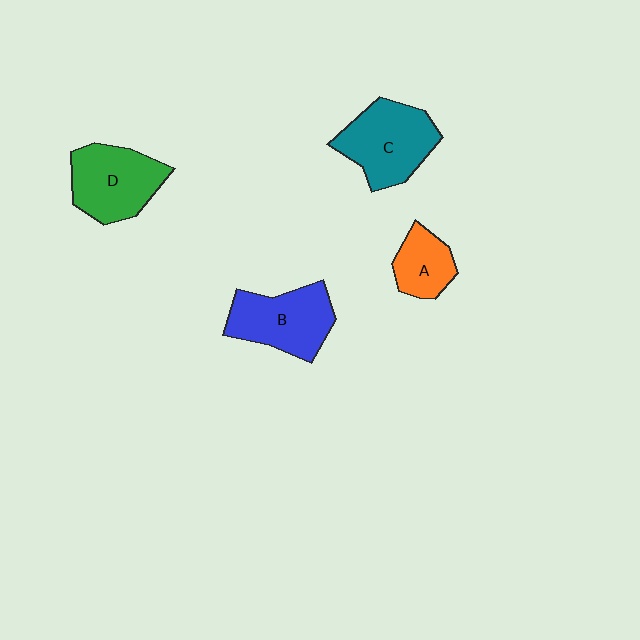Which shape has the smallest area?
Shape A (orange).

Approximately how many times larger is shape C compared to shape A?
Approximately 1.8 times.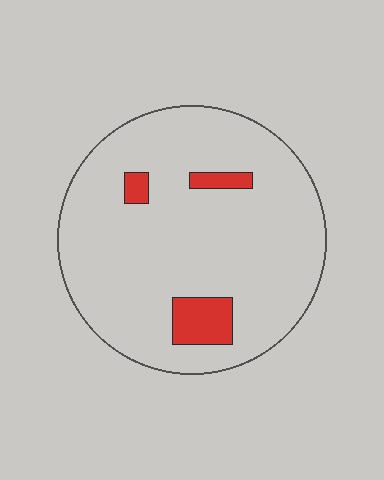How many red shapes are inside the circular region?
3.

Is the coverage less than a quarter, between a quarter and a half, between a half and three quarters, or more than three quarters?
Less than a quarter.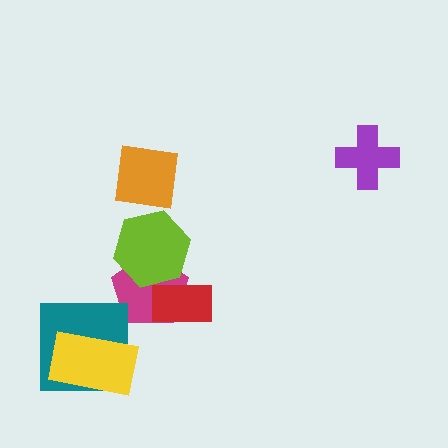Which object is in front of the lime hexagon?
The red rectangle is in front of the lime hexagon.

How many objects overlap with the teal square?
1 object overlaps with the teal square.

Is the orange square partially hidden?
No, no other shape covers it.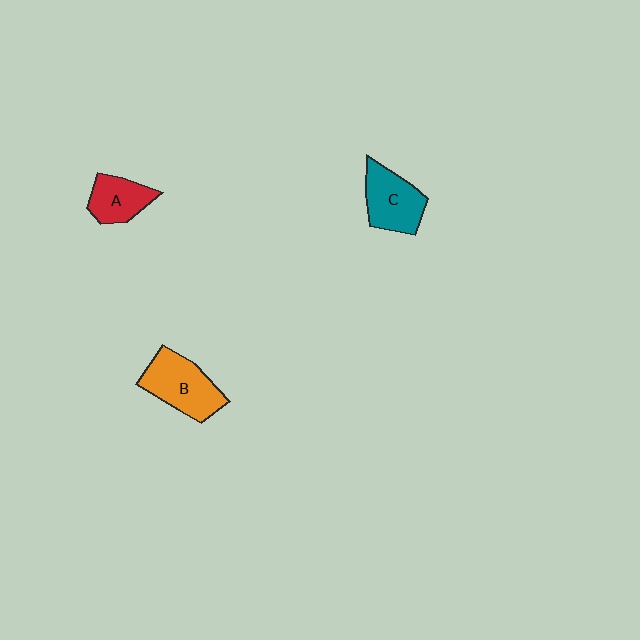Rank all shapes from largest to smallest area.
From largest to smallest: B (orange), C (teal), A (red).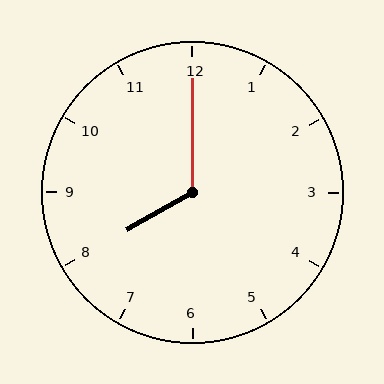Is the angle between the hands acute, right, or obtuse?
It is obtuse.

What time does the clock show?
8:00.